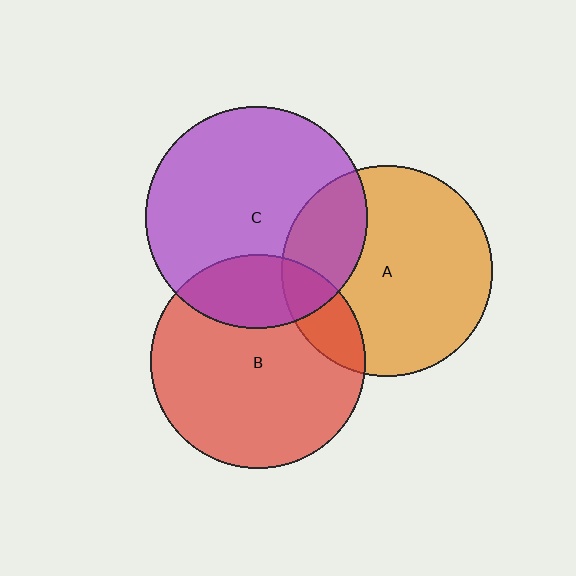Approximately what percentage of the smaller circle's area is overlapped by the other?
Approximately 25%.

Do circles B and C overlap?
Yes.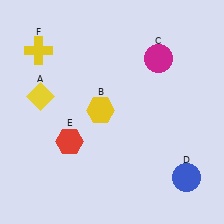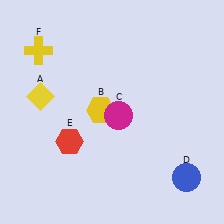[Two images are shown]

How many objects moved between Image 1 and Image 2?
1 object moved between the two images.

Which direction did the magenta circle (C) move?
The magenta circle (C) moved down.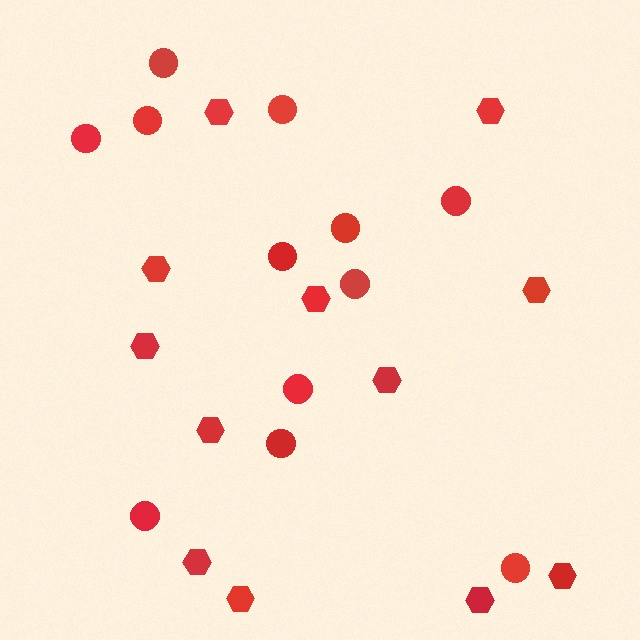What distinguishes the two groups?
There are 2 groups: one group of hexagons (12) and one group of circles (12).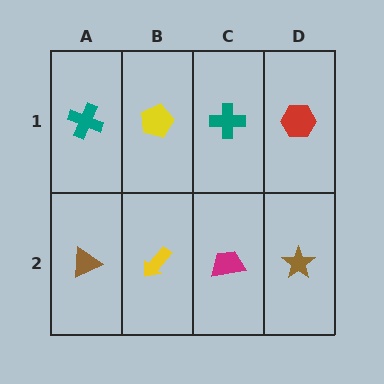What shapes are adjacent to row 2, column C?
A teal cross (row 1, column C), a yellow arrow (row 2, column B), a brown star (row 2, column D).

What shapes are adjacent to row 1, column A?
A brown triangle (row 2, column A), a yellow pentagon (row 1, column B).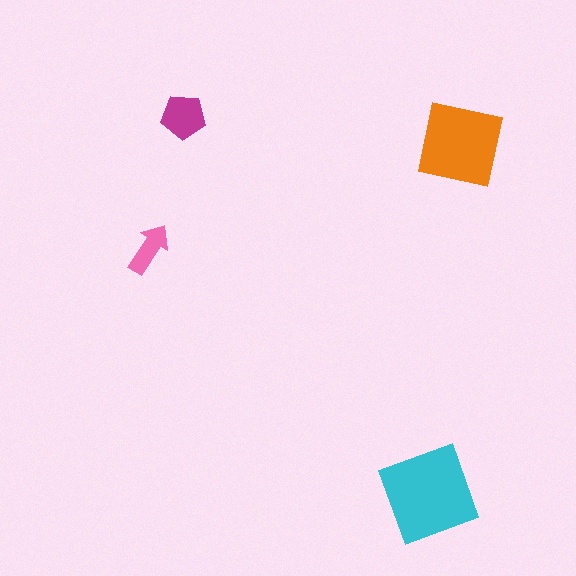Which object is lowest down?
The cyan diamond is bottommost.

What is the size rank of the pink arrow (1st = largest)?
4th.